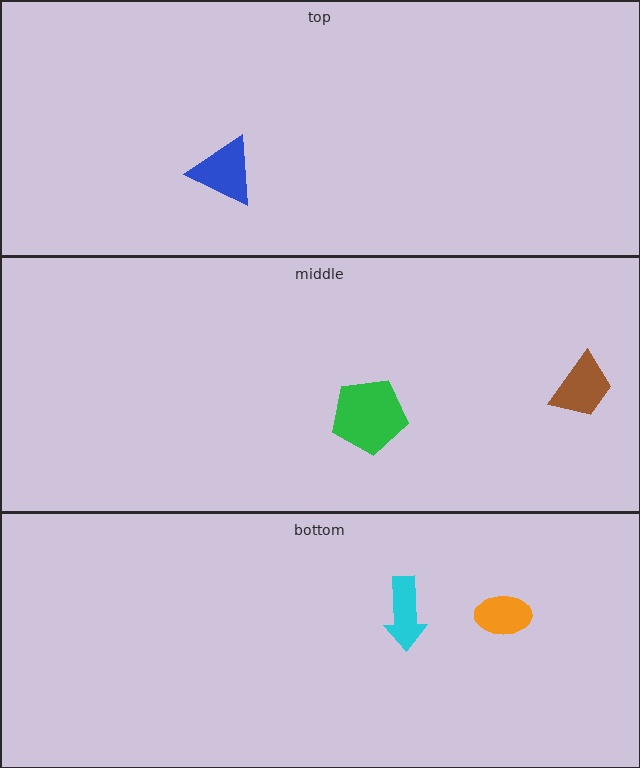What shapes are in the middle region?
The green pentagon, the brown trapezoid.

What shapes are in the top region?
The blue triangle.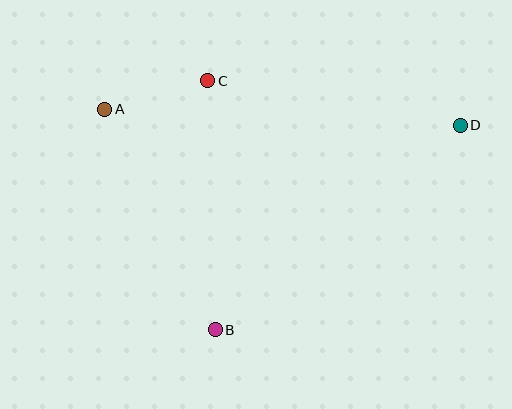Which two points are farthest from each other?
Points A and D are farthest from each other.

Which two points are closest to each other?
Points A and C are closest to each other.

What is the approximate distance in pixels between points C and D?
The distance between C and D is approximately 257 pixels.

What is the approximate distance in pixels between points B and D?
The distance between B and D is approximately 319 pixels.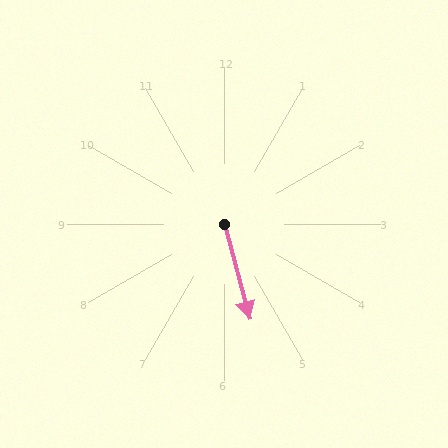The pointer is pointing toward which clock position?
Roughly 5 o'clock.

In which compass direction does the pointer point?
South.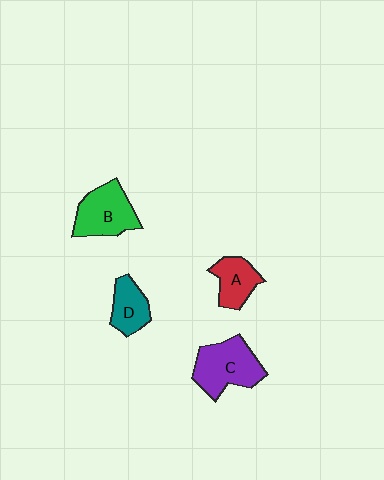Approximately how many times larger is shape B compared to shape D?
Approximately 1.5 times.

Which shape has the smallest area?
Shape D (teal).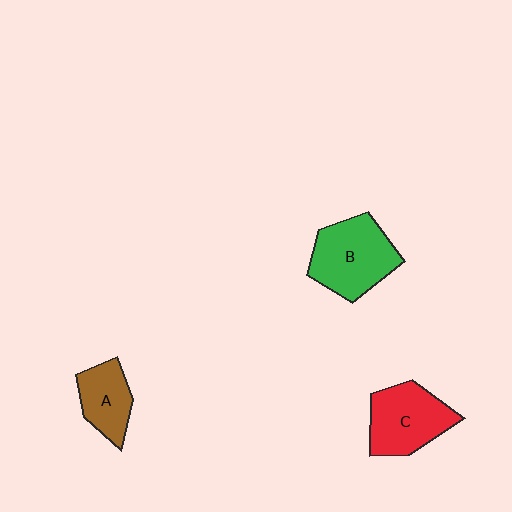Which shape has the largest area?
Shape B (green).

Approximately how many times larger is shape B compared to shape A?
Approximately 1.6 times.